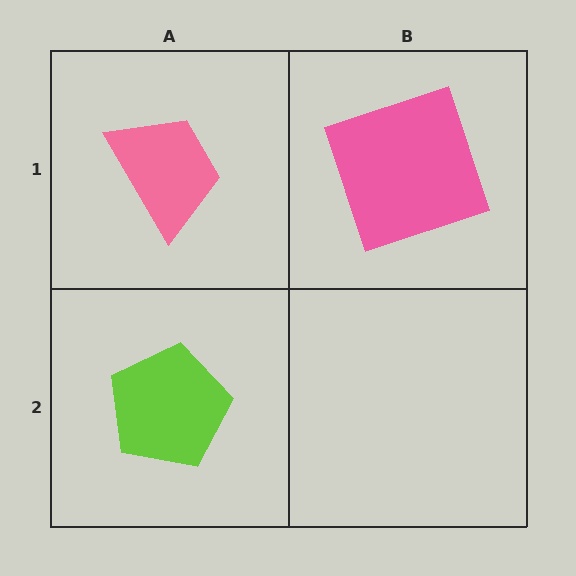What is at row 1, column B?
A pink square.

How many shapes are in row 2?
1 shape.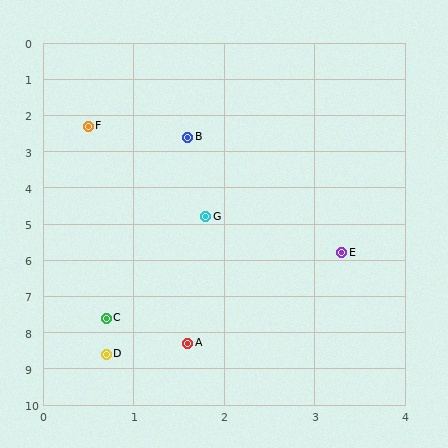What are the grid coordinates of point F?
Point F is at approximately (0.5, 2.3).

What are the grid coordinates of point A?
Point A is at approximately (1.6, 8.3).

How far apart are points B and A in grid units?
Points B and A are about 5.7 grid units apart.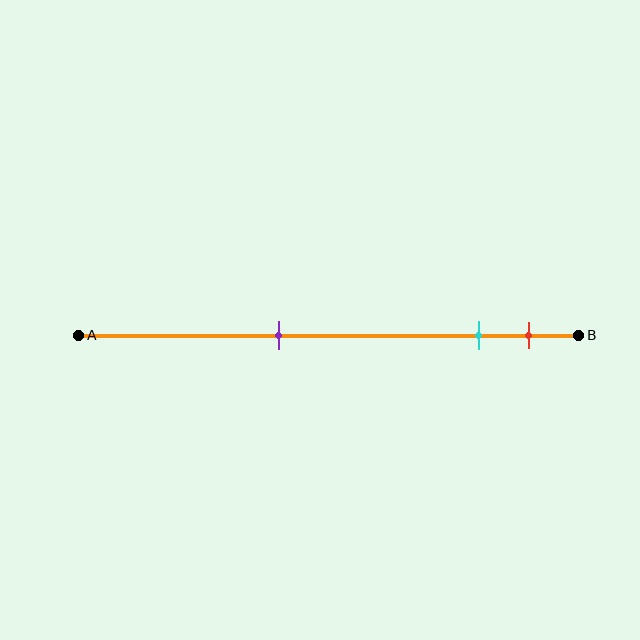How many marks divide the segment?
There are 3 marks dividing the segment.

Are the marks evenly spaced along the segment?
No, the marks are not evenly spaced.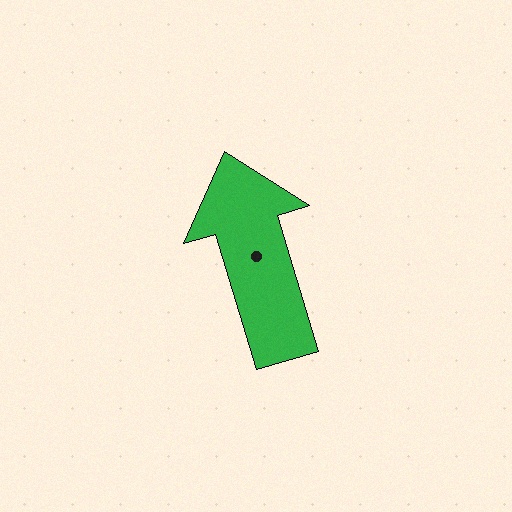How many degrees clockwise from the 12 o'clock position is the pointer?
Approximately 343 degrees.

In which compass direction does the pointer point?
North.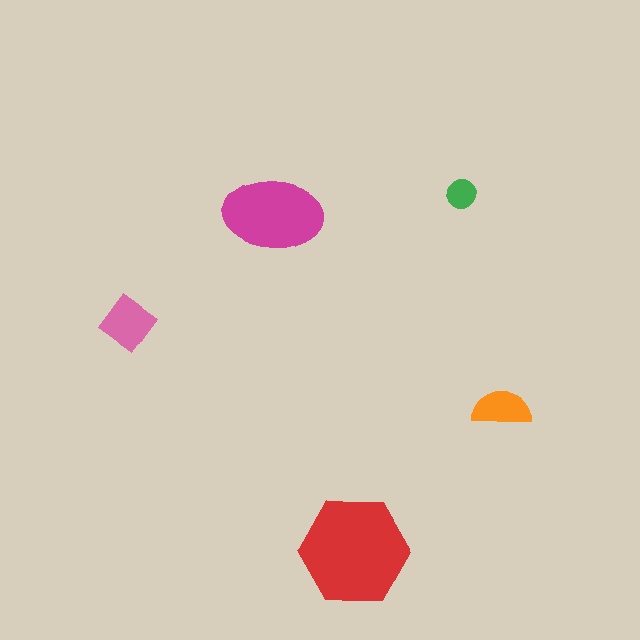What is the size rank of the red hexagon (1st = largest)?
1st.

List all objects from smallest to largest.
The green circle, the orange semicircle, the pink diamond, the magenta ellipse, the red hexagon.